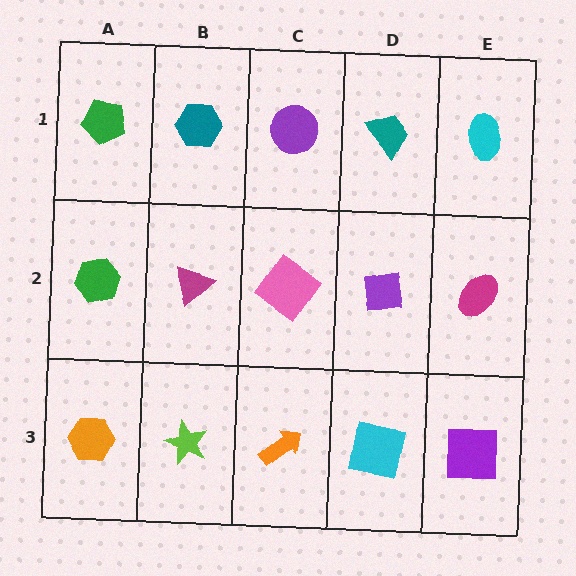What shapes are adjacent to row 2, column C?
A purple circle (row 1, column C), an orange arrow (row 3, column C), a magenta triangle (row 2, column B), a purple square (row 2, column D).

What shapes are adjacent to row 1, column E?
A magenta ellipse (row 2, column E), a teal trapezoid (row 1, column D).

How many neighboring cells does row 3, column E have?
2.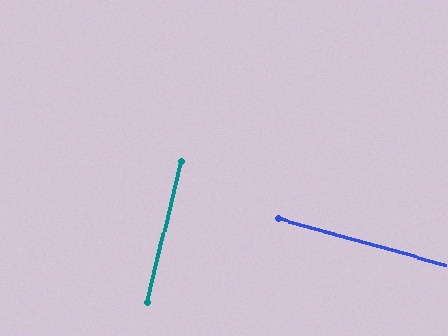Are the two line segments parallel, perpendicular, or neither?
Perpendicular — they meet at approximately 88°.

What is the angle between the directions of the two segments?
Approximately 88 degrees.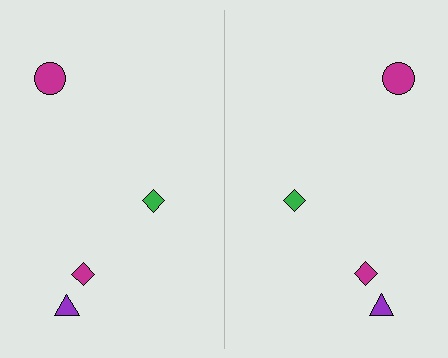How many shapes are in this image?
There are 8 shapes in this image.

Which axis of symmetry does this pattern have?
The pattern has a vertical axis of symmetry running through the center of the image.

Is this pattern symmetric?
Yes, this pattern has bilateral (reflection) symmetry.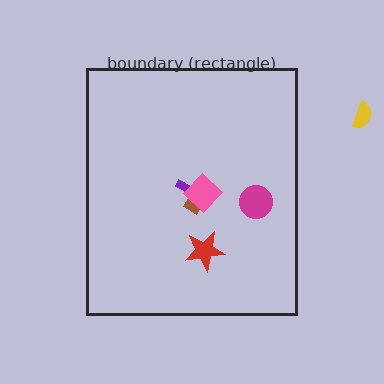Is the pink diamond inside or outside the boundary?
Inside.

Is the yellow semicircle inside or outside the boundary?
Outside.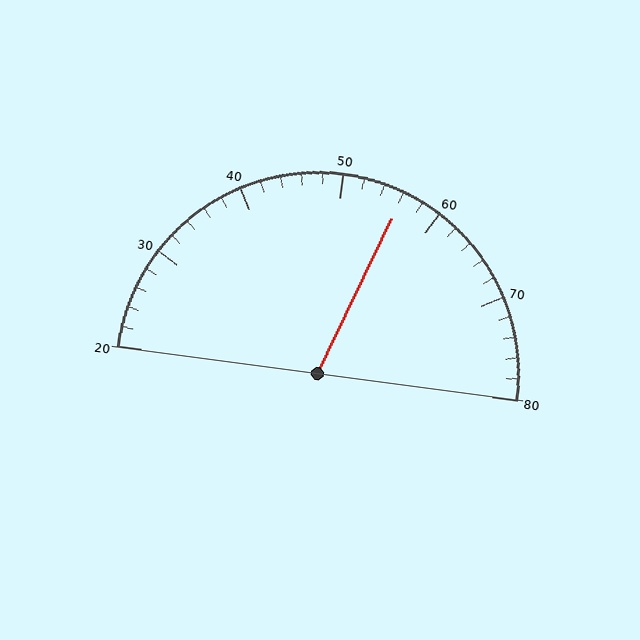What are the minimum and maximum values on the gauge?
The gauge ranges from 20 to 80.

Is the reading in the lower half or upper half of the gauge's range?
The reading is in the upper half of the range (20 to 80).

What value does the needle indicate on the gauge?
The needle indicates approximately 56.